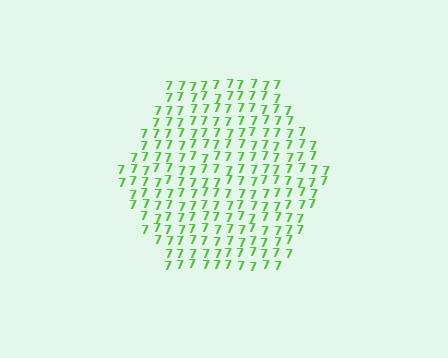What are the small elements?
The small elements are digit 7's.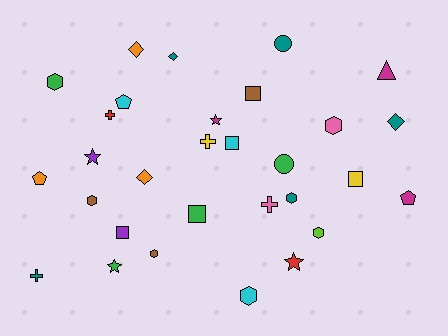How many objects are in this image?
There are 30 objects.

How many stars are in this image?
There are 4 stars.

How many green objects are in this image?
There are 4 green objects.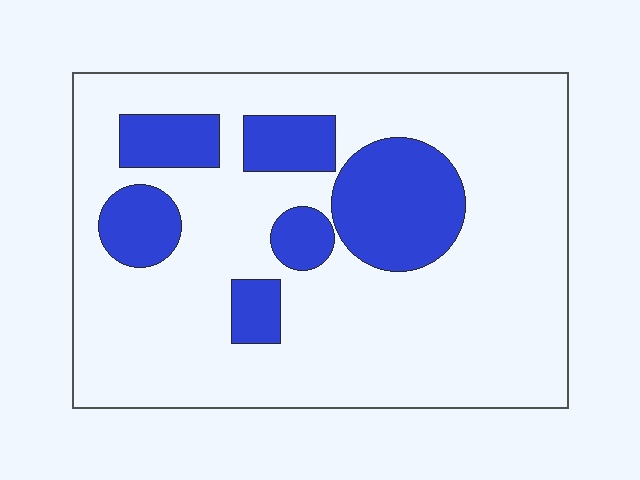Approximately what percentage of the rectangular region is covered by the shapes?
Approximately 20%.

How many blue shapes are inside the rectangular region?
6.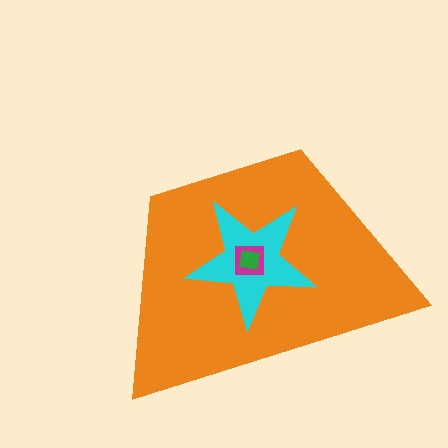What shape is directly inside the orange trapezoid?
The cyan star.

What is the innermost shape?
The green square.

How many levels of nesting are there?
4.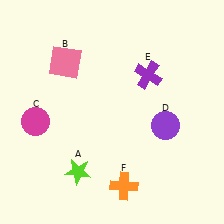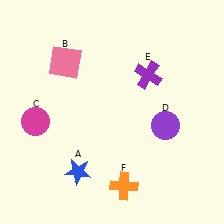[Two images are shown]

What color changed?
The star (A) changed from lime in Image 1 to blue in Image 2.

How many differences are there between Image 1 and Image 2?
There is 1 difference between the two images.